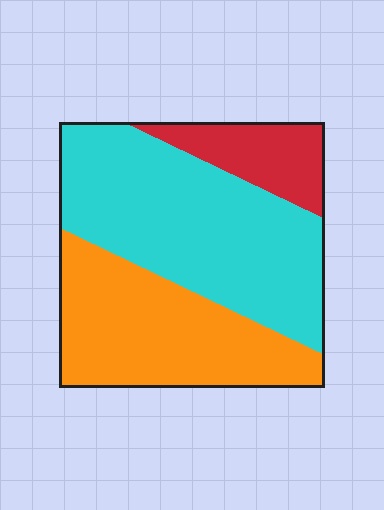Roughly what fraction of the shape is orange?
Orange takes up between a third and a half of the shape.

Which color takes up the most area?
Cyan, at roughly 50%.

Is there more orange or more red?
Orange.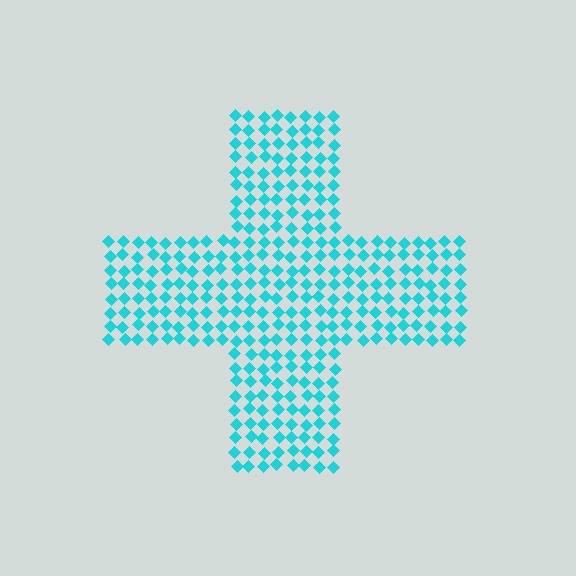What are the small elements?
The small elements are diamonds.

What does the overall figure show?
The overall figure shows a cross.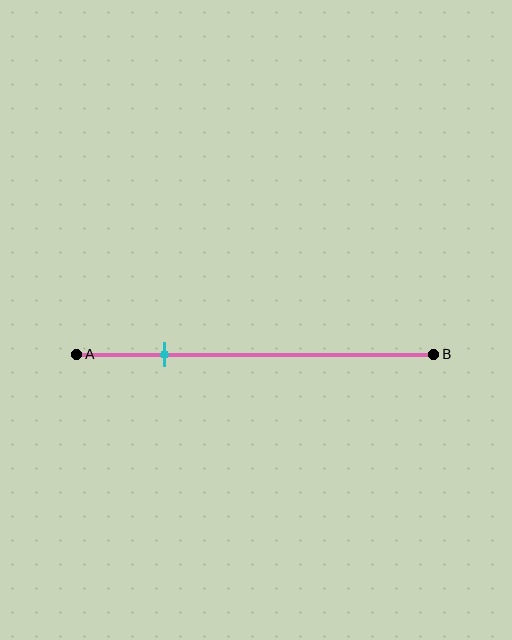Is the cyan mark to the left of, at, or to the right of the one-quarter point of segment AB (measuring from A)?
The cyan mark is approximately at the one-quarter point of segment AB.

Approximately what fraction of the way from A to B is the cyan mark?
The cyan mark is approximately 25% of the way from A to B.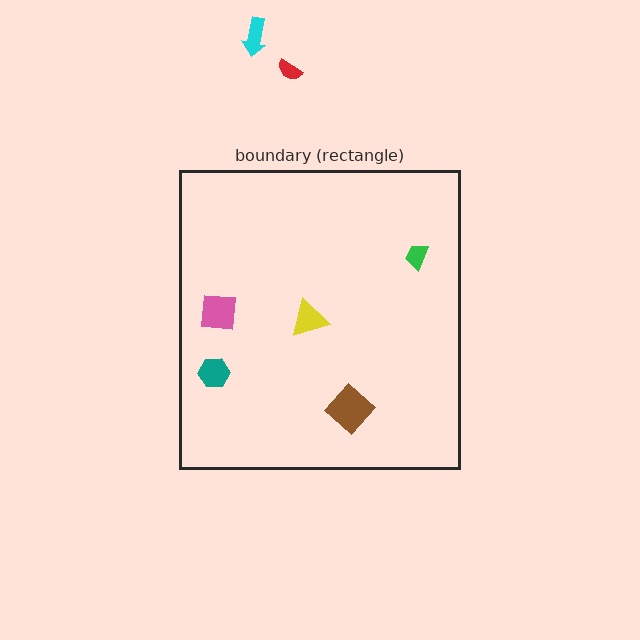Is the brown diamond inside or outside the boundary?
Inside.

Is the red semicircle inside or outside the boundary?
Outside.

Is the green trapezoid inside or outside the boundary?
Inside.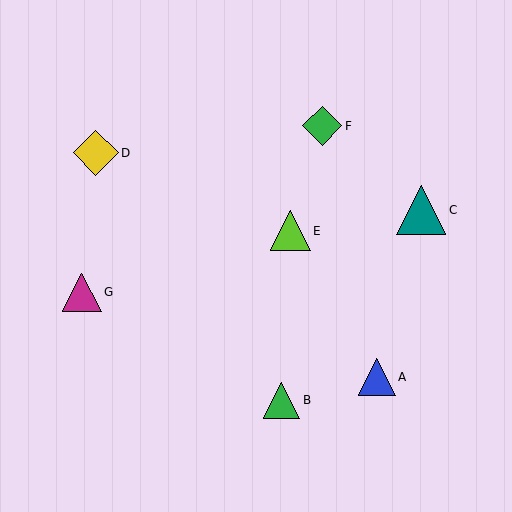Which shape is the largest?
The teal triangle (labeled C) is the largest.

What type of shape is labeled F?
Shape F is a green diamond.